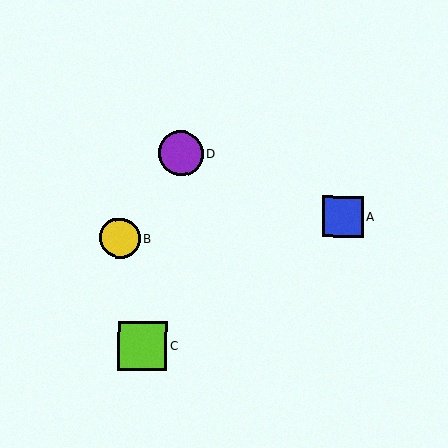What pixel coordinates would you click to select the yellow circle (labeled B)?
Click at (120, 238) to select the yellow circle B.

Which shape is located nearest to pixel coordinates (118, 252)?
The yellow circle (labeled B) at (120, 238) is nearest to that location.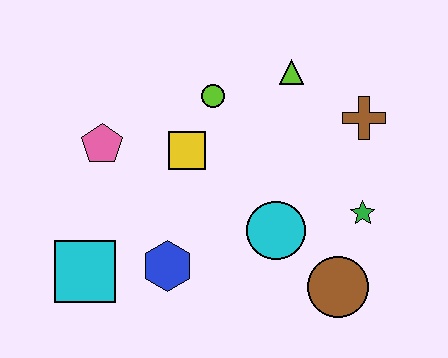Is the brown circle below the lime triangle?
Yes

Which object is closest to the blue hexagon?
The cyan square is closest to the blue hexagon.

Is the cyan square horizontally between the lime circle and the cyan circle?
No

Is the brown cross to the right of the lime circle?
Yes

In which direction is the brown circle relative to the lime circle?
The brown circle is below the lime circle.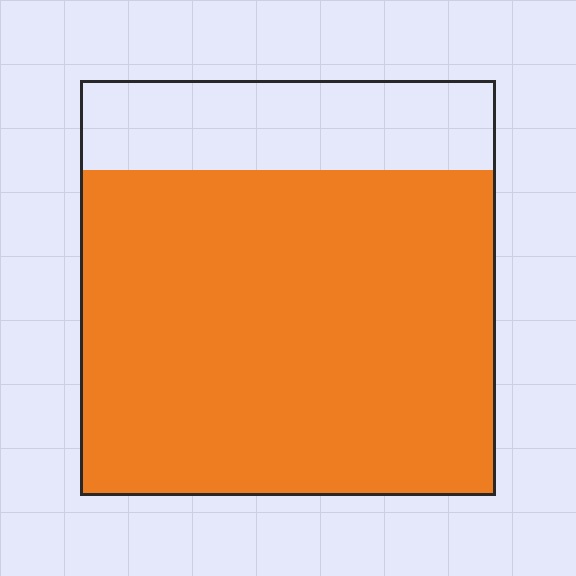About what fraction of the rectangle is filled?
About four fifths (4/5).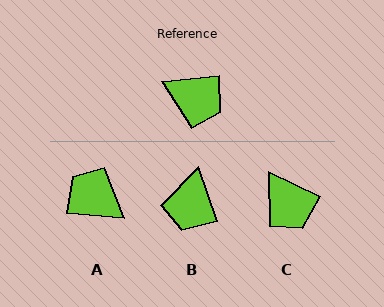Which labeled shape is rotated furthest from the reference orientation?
A, about 168 degrees away.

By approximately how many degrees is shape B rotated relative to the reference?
Approximately 78 degrees clockwise.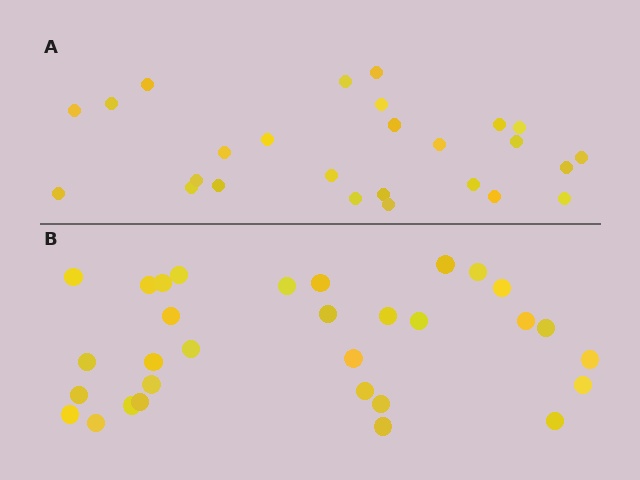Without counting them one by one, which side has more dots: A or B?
Region B (the bottom region) has more dots.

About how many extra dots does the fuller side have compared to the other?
Region B has about 5 more dots than region A.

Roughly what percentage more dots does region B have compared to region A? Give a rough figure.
About 20% more.